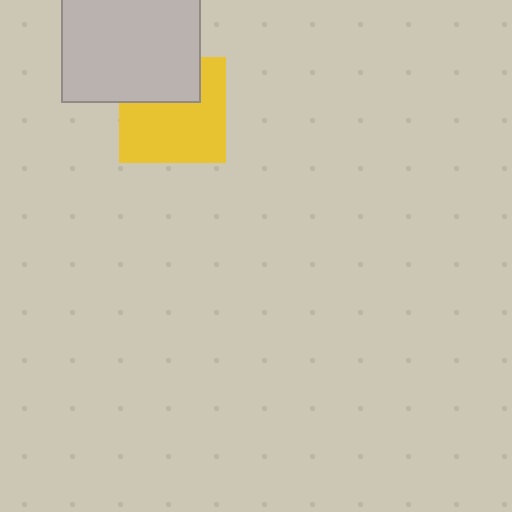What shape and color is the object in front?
The object in front is a light gray square.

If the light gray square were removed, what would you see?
You would see the complete yellow square.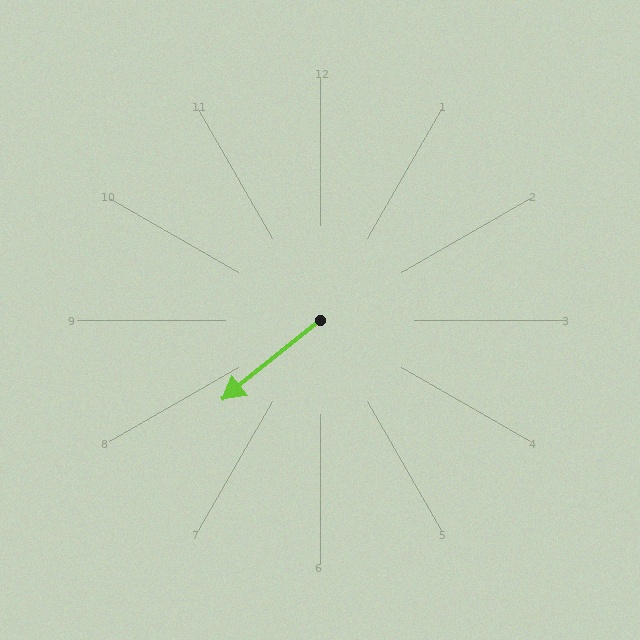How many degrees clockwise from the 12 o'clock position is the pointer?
Approximately 231 degrees.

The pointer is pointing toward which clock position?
Roughly 8 o'clock.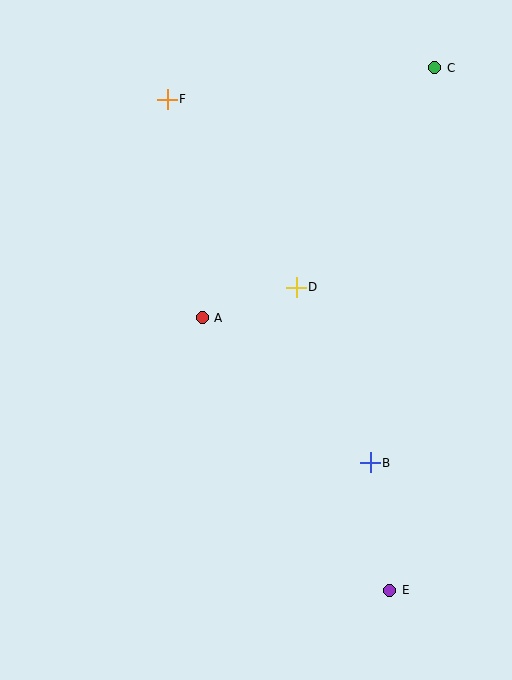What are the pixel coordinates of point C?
Point C is at (435, 68).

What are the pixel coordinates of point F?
Point F is at (167, 99).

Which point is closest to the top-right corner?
Point C is closest to the top-right corner.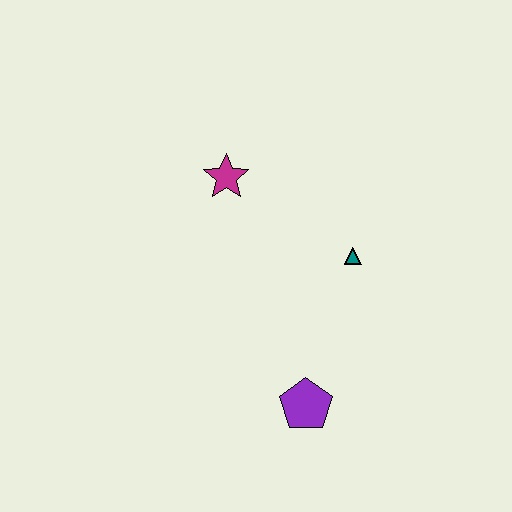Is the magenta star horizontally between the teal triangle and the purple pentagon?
No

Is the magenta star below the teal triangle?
No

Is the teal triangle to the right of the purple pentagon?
Yes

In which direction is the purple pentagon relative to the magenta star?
The purple pentagon is below the magenta star.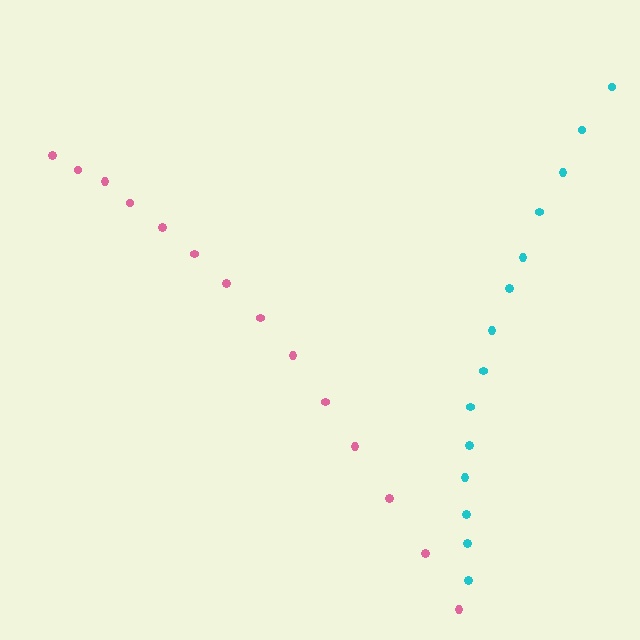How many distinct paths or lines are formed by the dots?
There are 2 distinct paths.